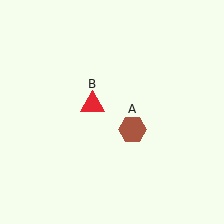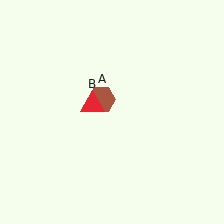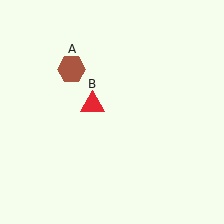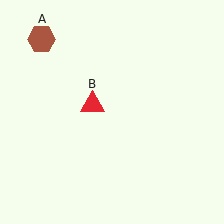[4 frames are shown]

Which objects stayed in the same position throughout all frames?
Red triangle (object B) remained stationary.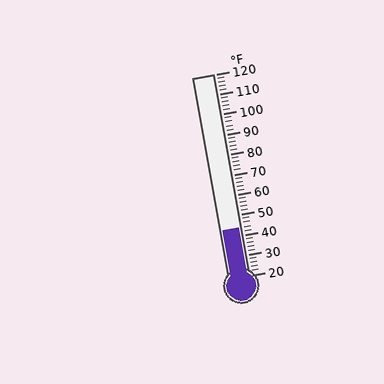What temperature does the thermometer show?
The thermometer shows approximately 44°F.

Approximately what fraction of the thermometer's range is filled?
The thermometer is filled to approximately 25% of its range.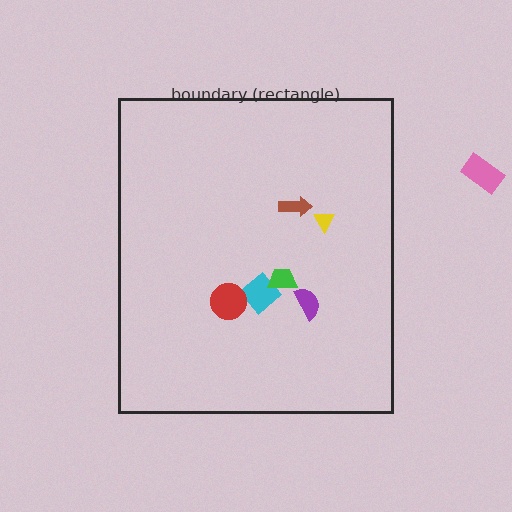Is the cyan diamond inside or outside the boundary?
Inside.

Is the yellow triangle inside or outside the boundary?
Inside.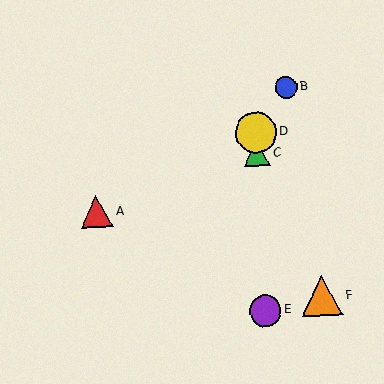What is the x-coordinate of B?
Object B is at x≈286.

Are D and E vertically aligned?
Yes, both are at x≈256.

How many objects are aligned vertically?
3 objects (C, D, E) are aligned vertically.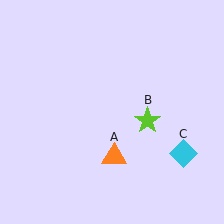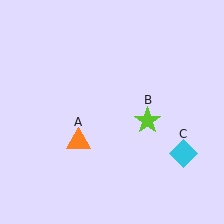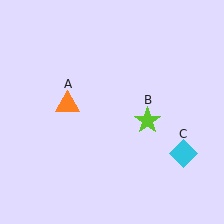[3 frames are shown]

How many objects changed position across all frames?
1 object changed position: orange triangle (object A).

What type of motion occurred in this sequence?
The orange triangle (object A) rotated clockwise around the center of the scene.